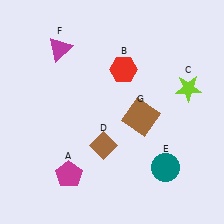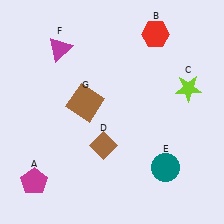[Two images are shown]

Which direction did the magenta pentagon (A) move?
The magenta pentagon (A) moved left.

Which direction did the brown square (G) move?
The brown square (G) moved left.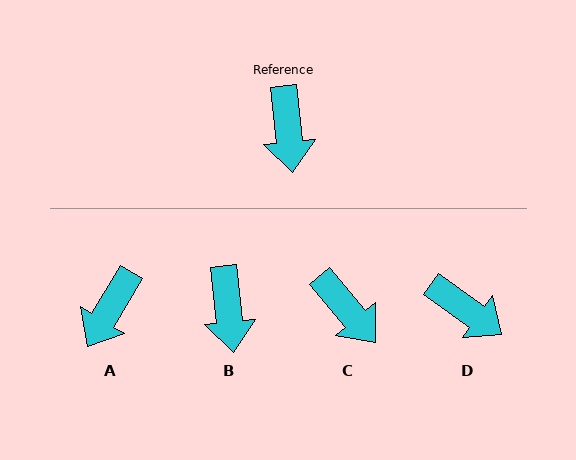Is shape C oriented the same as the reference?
No, it is off by about 33 degrees.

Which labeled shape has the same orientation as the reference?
B.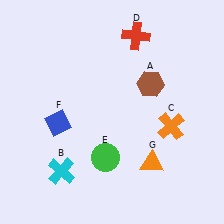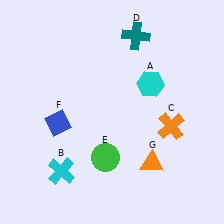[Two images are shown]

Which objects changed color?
A changed from brown to cyan. D changed from red to teal.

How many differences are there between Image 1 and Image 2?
There are 2 differences between the two images.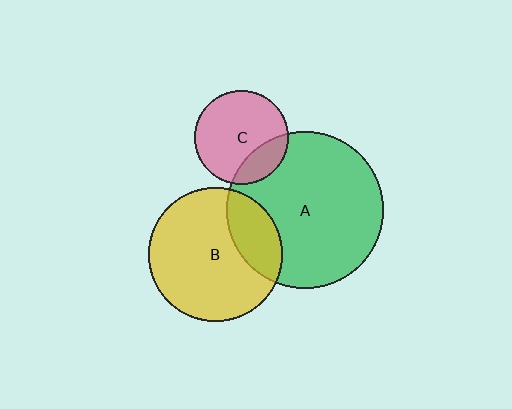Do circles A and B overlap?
Yes.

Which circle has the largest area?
Circle A (green).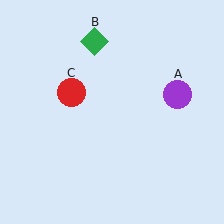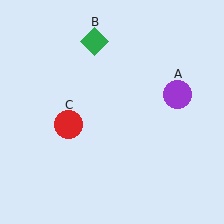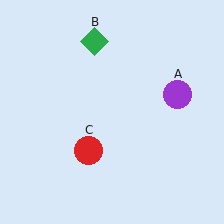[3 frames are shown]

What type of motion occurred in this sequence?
The red circle (object C) rotated counterclockwise around the center of the scene.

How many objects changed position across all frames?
1 object changed position: red circle (object C).